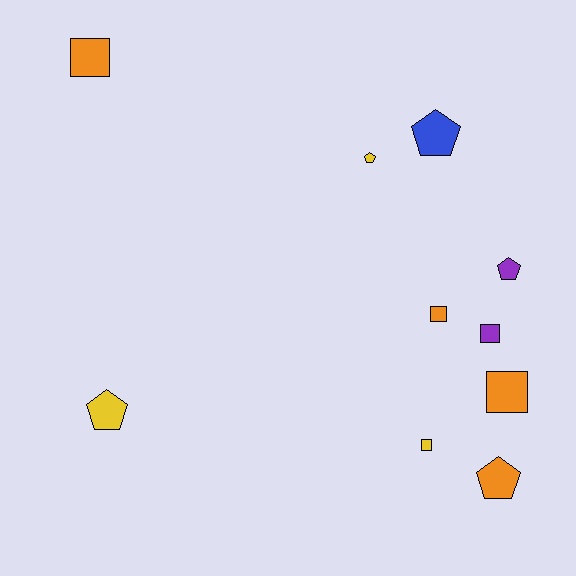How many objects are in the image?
There are 10 objects.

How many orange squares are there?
There are 3 orange squares.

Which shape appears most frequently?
Pentagon, with 5 objects.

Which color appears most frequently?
Orange, with 4 objects.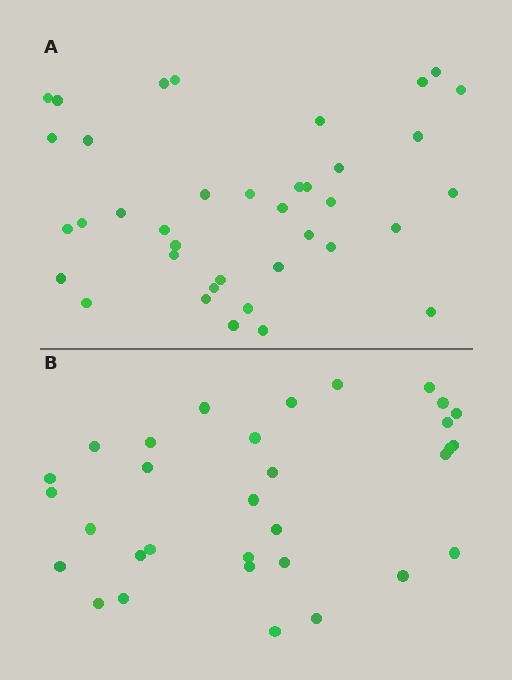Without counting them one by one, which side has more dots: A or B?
Region A (the top region) has more dots.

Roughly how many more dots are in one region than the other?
Region A has about 6 more dots than region B.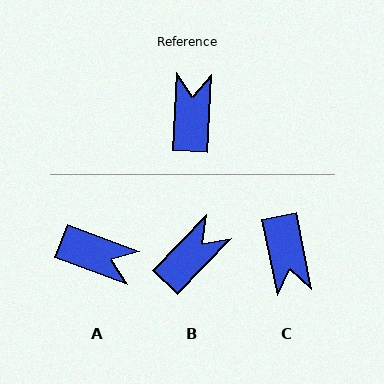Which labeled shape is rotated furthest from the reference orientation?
C, about 165 degrees away.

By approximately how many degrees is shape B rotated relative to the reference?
Approximately 40 degrees clockwise.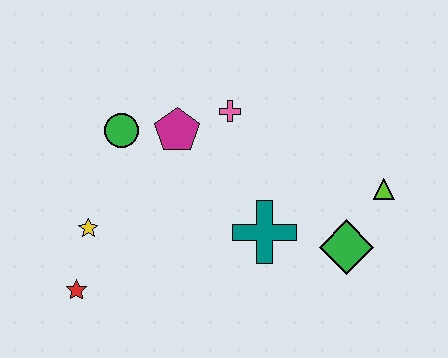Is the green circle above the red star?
Yes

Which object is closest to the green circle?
The magenta pentagon is closest to the green circle.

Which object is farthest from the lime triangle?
The red star is farthest from the lime triangle.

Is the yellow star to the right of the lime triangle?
No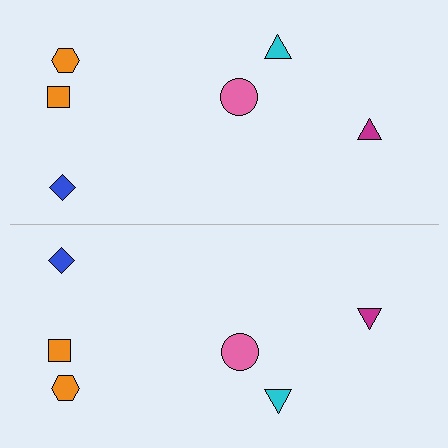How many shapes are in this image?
There are 12 shapes in this image.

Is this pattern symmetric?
Yes, this pattern has bilateral (reflection) symmetry.